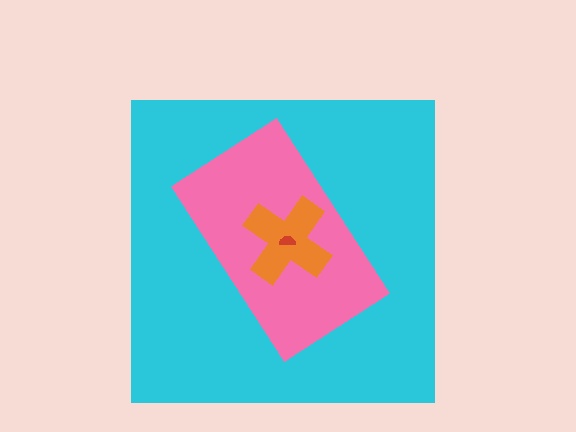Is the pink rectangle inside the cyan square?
Yes.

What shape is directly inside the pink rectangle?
The orange cross.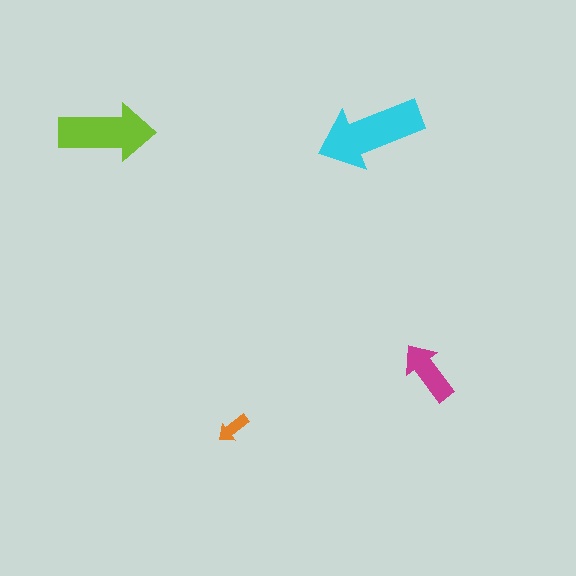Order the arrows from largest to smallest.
the cyan one, the lime one, the magenta one, the orange one.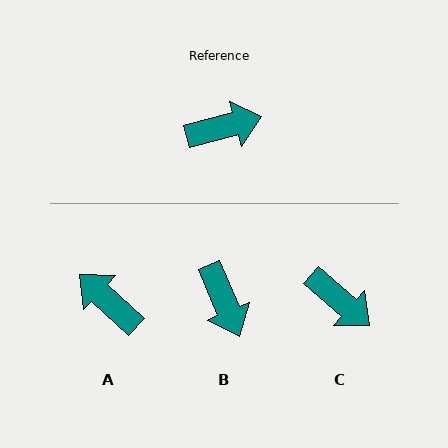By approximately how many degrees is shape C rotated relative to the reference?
Approximately 55 degrees clockwise.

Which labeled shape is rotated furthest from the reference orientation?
A, about 123 degrees away.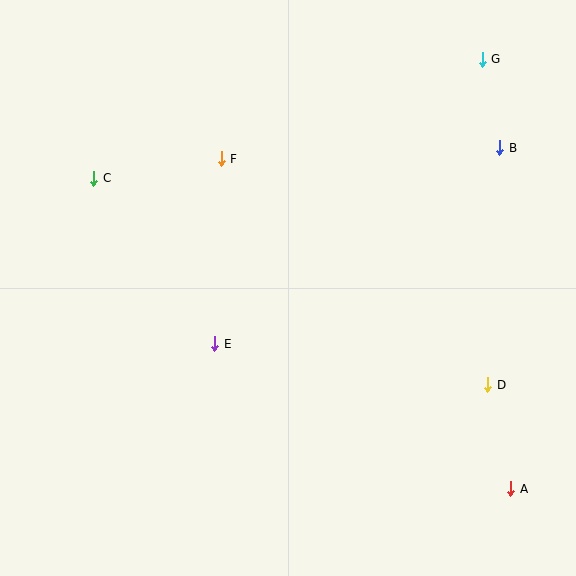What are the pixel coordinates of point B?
Point B is at (500, 148).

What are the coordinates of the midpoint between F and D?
The midpoint between F and D is at (355, 272).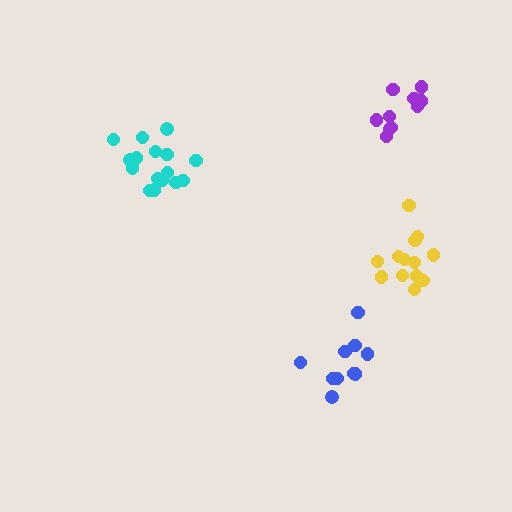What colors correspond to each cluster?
The clusters are colored: purple, blue, cyan, yellow.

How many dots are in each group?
Group 1: 11 dots, Group 2: 10 dots, Group 3: 16 dots, Group 4: 13 dots (50 total).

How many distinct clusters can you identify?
There are 4 distinct clusters.